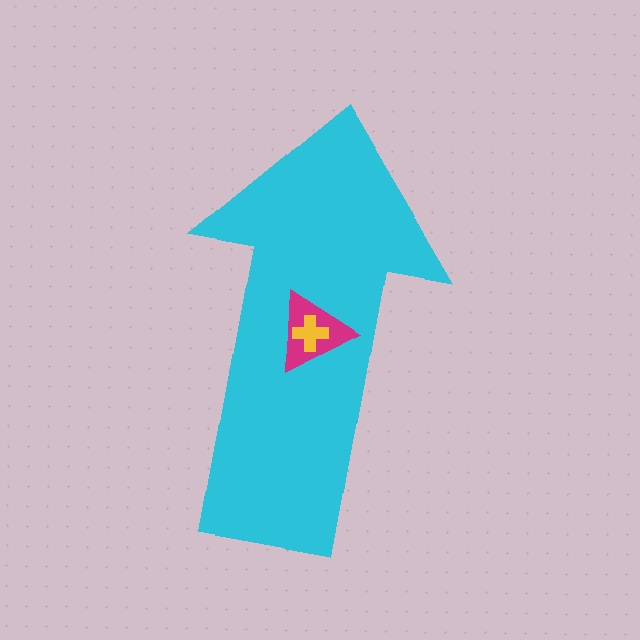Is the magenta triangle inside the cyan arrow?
Yes.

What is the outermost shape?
The cyan arrow.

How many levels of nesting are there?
3.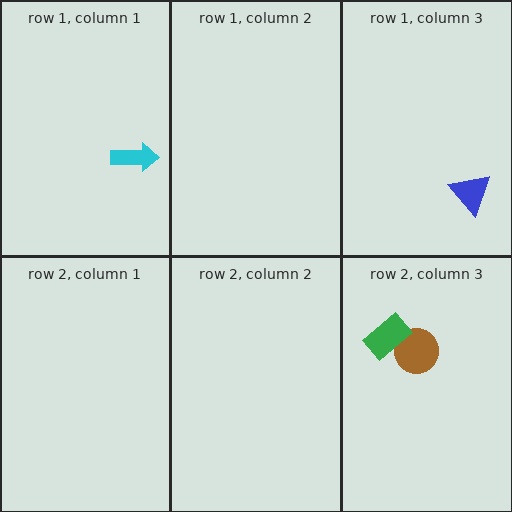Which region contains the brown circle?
The row 2, column 3 region.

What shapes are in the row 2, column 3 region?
The brown circle, the green rectangle.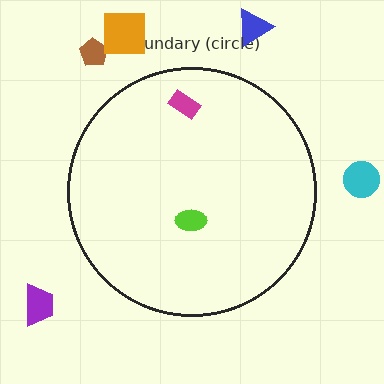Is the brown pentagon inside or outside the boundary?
Outside.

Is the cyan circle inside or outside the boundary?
Outside.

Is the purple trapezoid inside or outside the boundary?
Outside.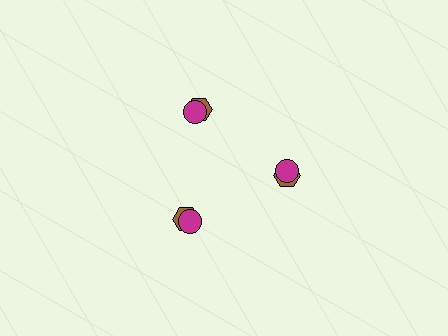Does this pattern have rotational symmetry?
Yes, this pattern has 3-fold rotational symmetry. It looks the same after rotating 120 degrees around the center.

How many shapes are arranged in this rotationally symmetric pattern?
There are 6 shapes, arranged in 3 groups of 2.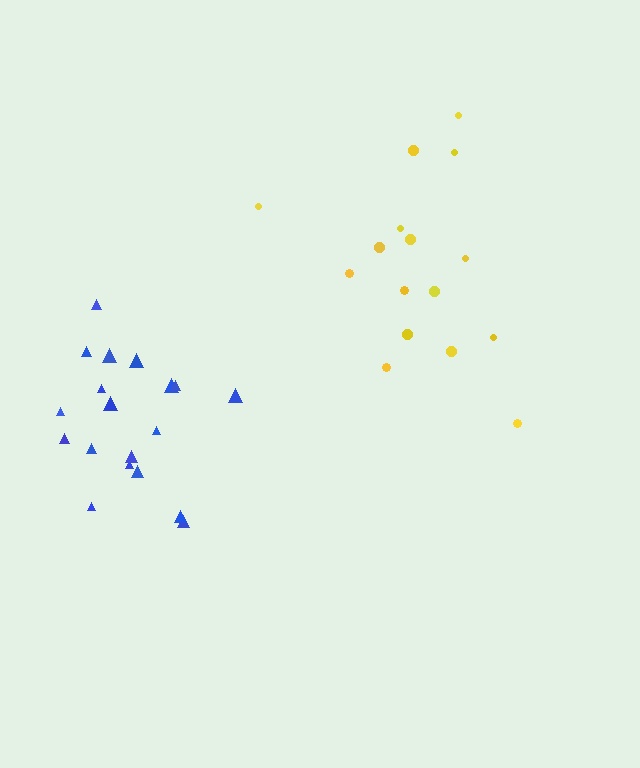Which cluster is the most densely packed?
Blue.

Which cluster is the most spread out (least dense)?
Yellow.